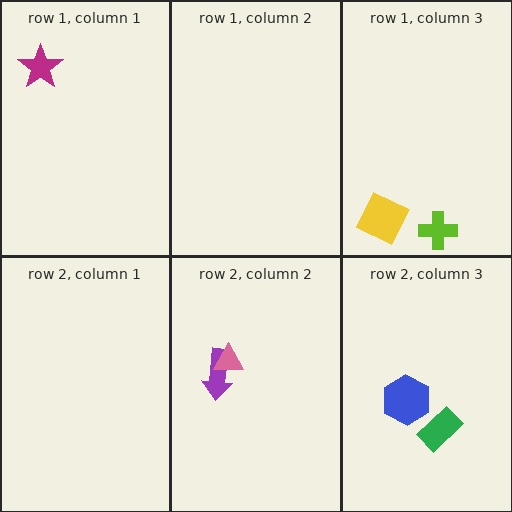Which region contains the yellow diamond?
The row 1, column 3 region.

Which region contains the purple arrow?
The row 2, column 2 region.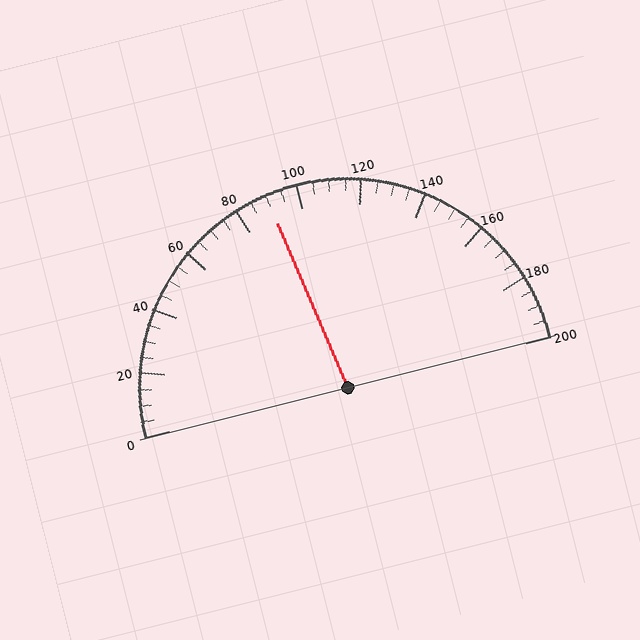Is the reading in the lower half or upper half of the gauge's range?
The reading is in the lower half of the range (0 to 200).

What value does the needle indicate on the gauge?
The needle indicates approximately 90.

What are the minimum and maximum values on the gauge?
The gauge ranges from 0 to 200.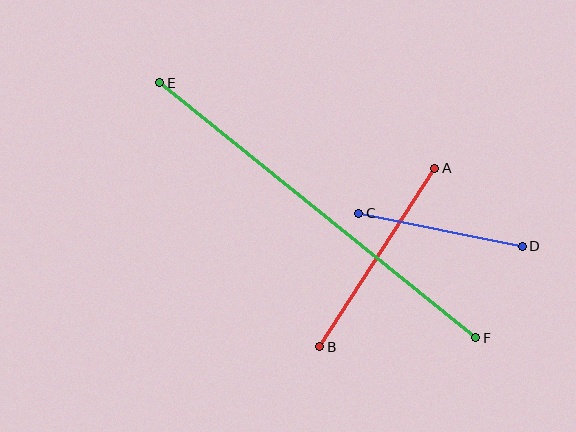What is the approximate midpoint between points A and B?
The midpoint is at approximately (377, 258) pixels.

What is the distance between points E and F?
The distance is approximately 406 pixels.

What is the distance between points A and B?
The distance is approximately 212 pixels.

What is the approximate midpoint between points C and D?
The midpoint is at approximately (440, 230) pixels.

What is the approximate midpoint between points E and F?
The midpoint is at approximately (318, 210) pixels.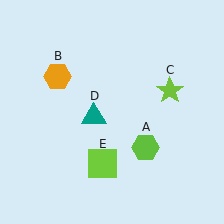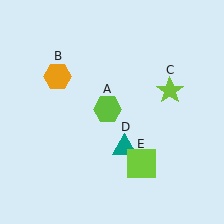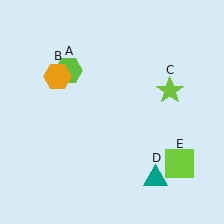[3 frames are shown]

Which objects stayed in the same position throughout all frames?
Orange hexagon (object B) and lime star (object C) remained stationary.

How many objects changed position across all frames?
3 objects changed position: lime hexagon (object A), teal triangle (object D), lime square (object E).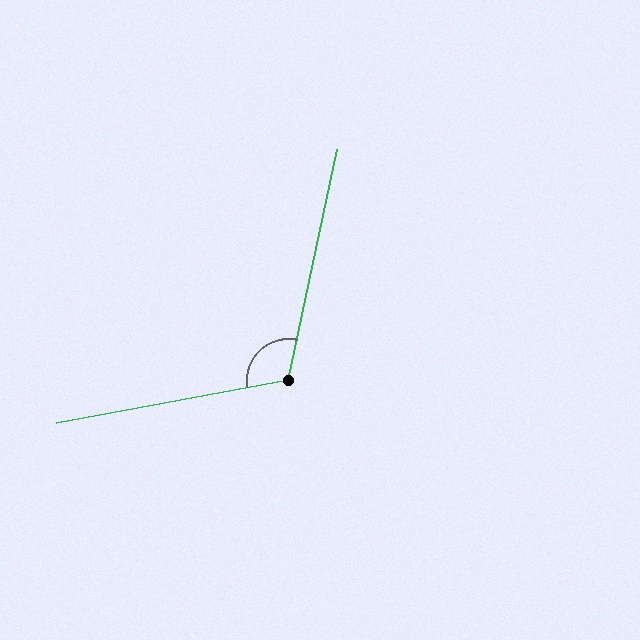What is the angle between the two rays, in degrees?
Approximately 112 degrees.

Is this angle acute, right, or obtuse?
It is obtuse.